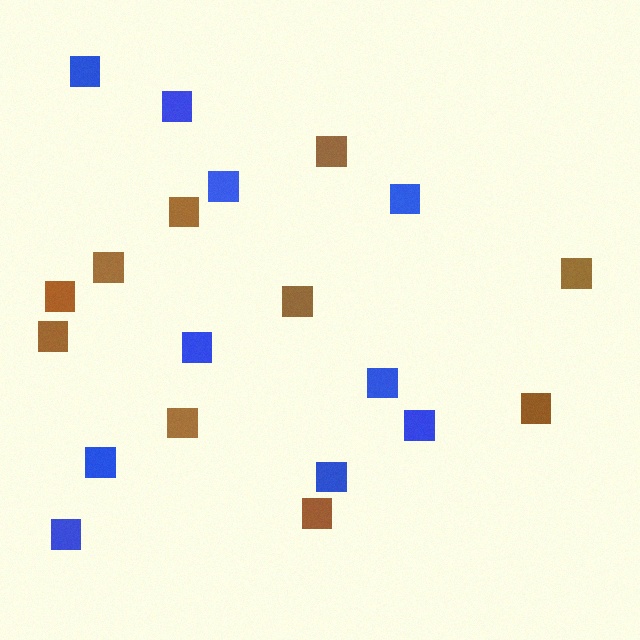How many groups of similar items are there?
There are 2 groups: one group of brown squares (10) and one group of blue squares (10).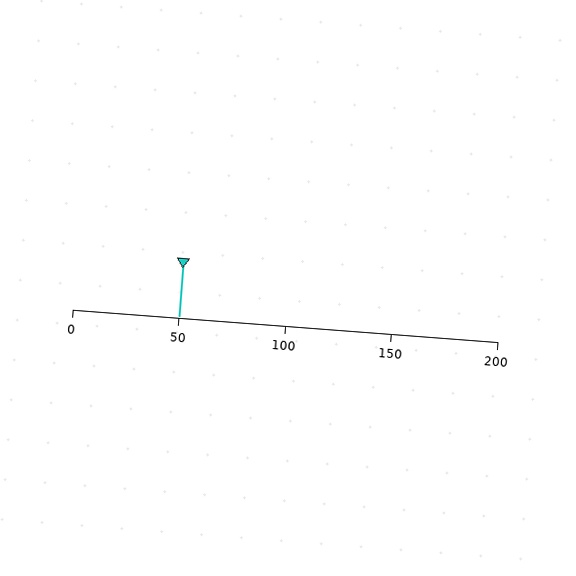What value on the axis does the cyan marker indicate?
The marker indicates approximately 50.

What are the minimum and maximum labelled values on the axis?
The axis runs from 0 to 200.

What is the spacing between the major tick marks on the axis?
The major ticks are spaced 50 apart.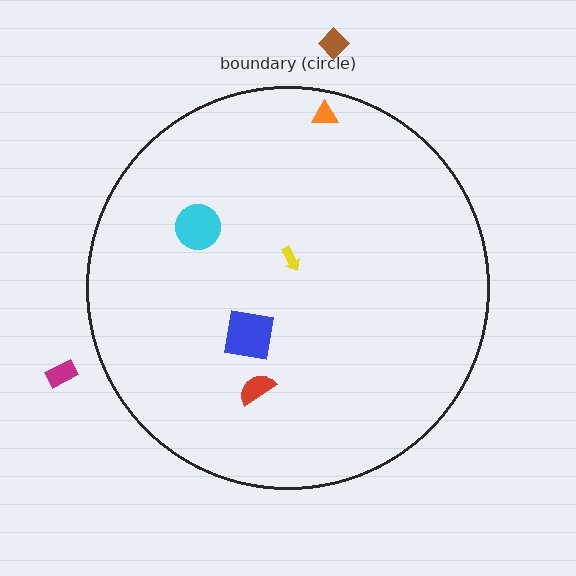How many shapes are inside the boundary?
5 inside, 2 outside.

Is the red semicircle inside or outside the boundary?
Inside.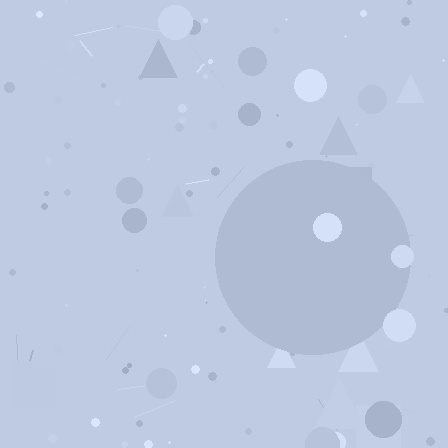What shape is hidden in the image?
A circle is hidden in the image.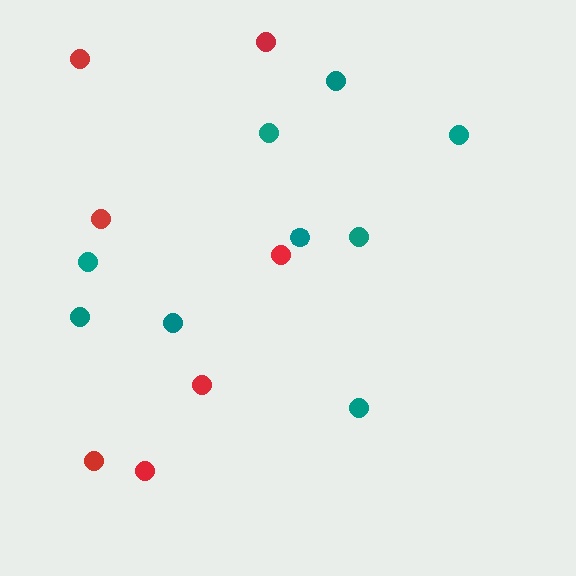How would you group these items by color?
There are 2 groups: one group of teal circles (9) and one group of red circles (7).